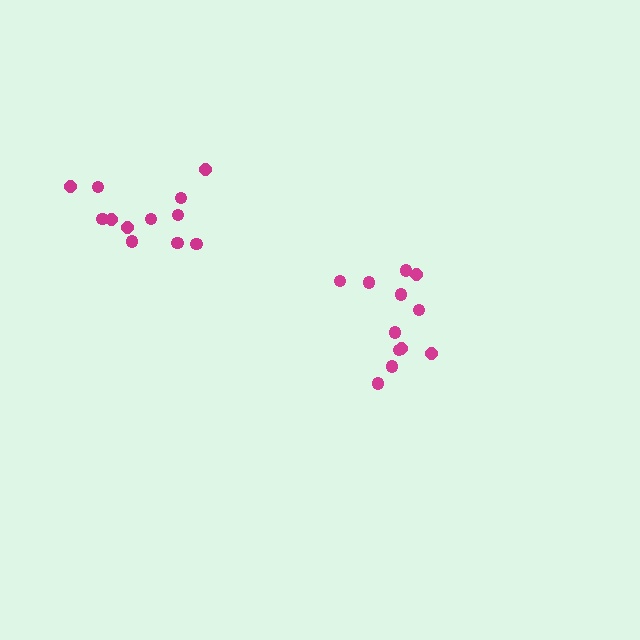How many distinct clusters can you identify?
There are 2 distinct clusters.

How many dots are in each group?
Group 1: 12 dots, Group 2: 12 dots (24 total).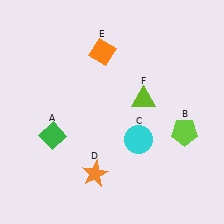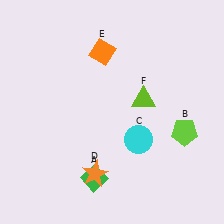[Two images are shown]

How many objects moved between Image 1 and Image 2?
1 object moved between the two images.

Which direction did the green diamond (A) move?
The green diamond (A) moved down.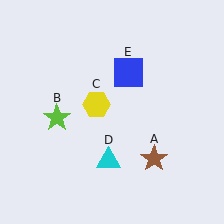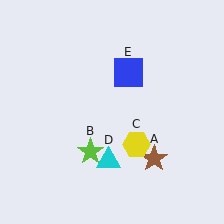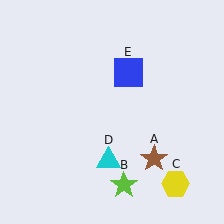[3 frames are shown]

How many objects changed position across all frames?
2 objects changed position: lime star (object B), yellow hexagon (object C).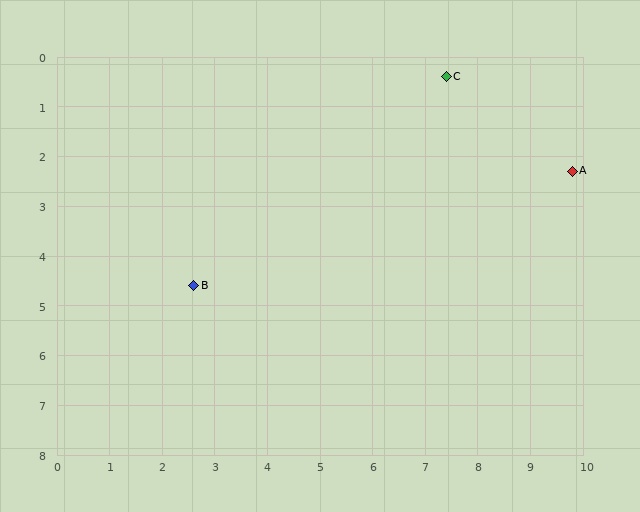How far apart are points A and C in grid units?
Points A and C are about 3.1 grid units apart.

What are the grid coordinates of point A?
Point A is at approximately (9.8, 2.3).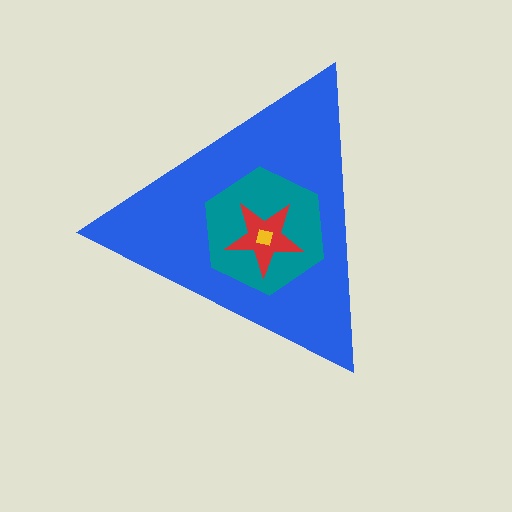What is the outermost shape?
The blue triangle.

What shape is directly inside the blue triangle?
The teal hexagon.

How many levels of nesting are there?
4.